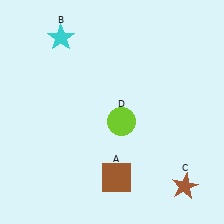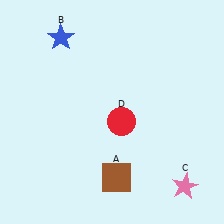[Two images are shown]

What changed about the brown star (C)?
In Image 1, C is brown. In Image 2, it changed to pink.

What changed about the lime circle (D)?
In Image 1, D is lime. In Image 2, it changed to red.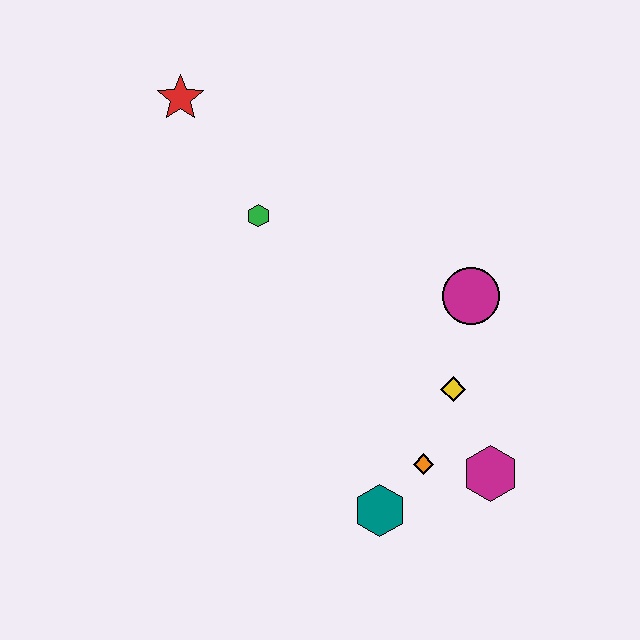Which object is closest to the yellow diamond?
The orange diamond is closest to the yellow diamond.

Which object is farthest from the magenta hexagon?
The red star is farthest from the magenta hexagon.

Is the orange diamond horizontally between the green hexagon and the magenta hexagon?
Yes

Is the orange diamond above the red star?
No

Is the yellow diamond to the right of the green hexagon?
Yes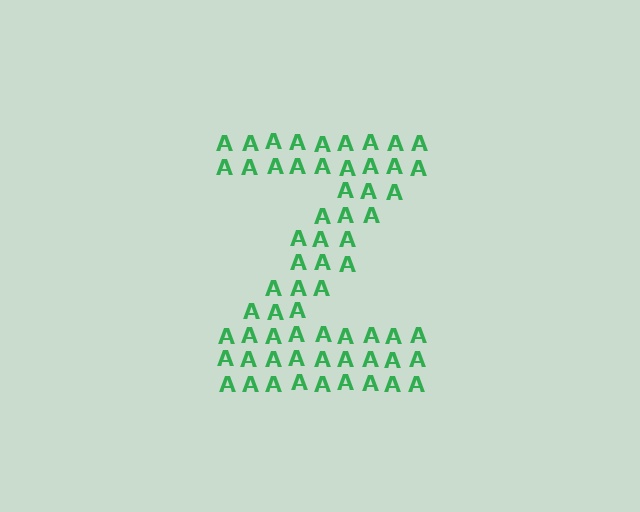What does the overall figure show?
The overall figure shows the letter Z.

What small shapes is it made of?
It is made of small letter A's.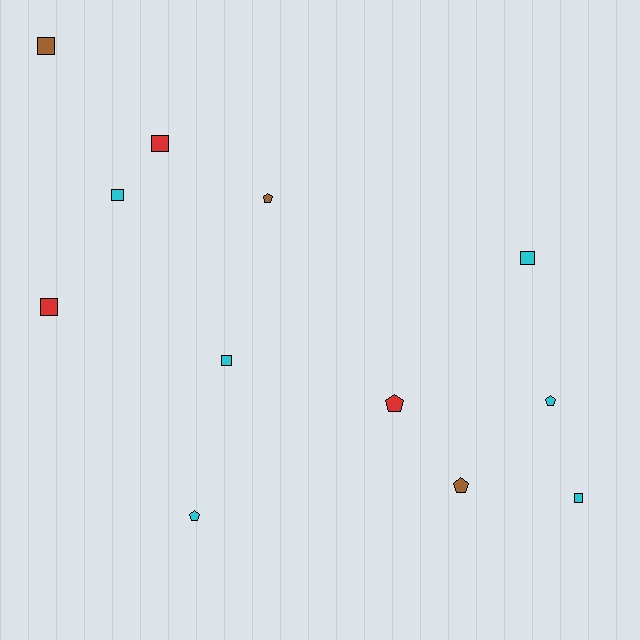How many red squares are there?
There are 2 red squares.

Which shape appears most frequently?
Square, with 7 objects.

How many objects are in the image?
There are 12 objects.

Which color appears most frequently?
Cyan, with 6 objects.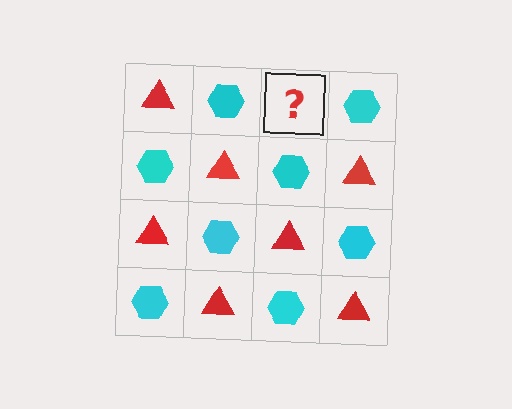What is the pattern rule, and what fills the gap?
The rule is that it alternates red triangle and cyan hexagon in a checkerboard pattern. The gap should be filled with a red triangle.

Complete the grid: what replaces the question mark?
The question mark should be replaced with a red triangle.